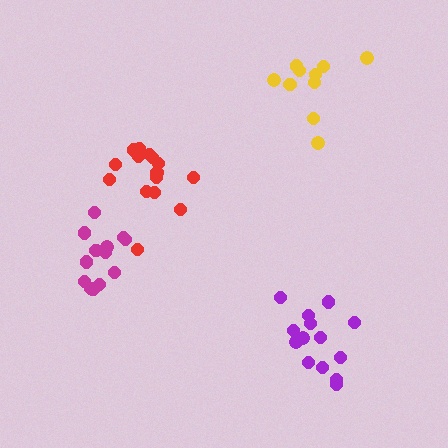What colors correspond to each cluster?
The clusters are colored: purple, red, yellow, magenta.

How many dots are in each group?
Group 1: 14 dots, Group 2: 15 dots, Group 3: 10 dots, Group 4: 13 dots (52 total).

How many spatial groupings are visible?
There are 4 spatial groupings.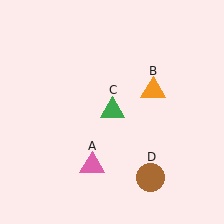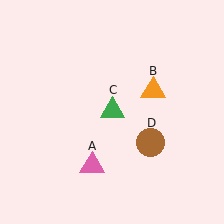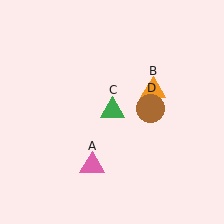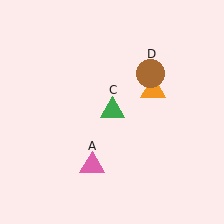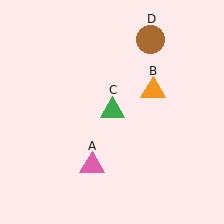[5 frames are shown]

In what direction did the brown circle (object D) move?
The brown circle (object D) moved up.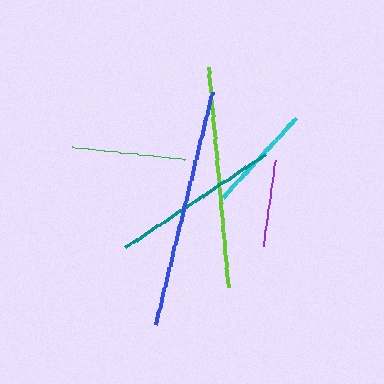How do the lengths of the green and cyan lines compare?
The green and cyan lines are approximately the same length.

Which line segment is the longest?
The blue line is the longest at approximately 239 pixels.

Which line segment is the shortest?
The purple line is the shortest at approximately 87 pixels.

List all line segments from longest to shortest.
From longest to shortest: blue, lime, teal, green, cyan, purple.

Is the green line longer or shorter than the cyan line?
The green line is longer than the cyan line.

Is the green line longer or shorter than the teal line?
The teal line is longer than the green line.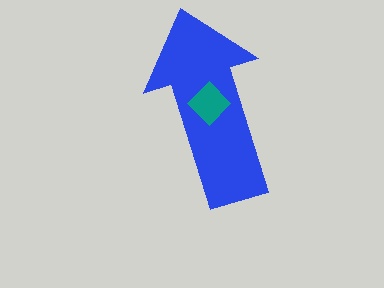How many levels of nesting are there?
2.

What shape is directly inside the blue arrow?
The teal diamond.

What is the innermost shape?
The teal diamond.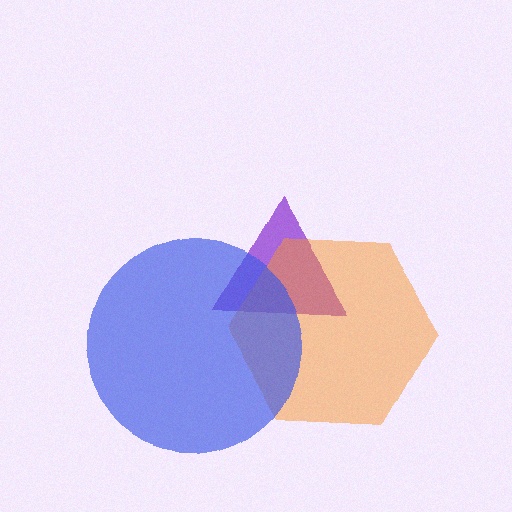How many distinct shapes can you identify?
There are 3 distinct shapes: a purple triangle, an orange hexagon, a blue circle.